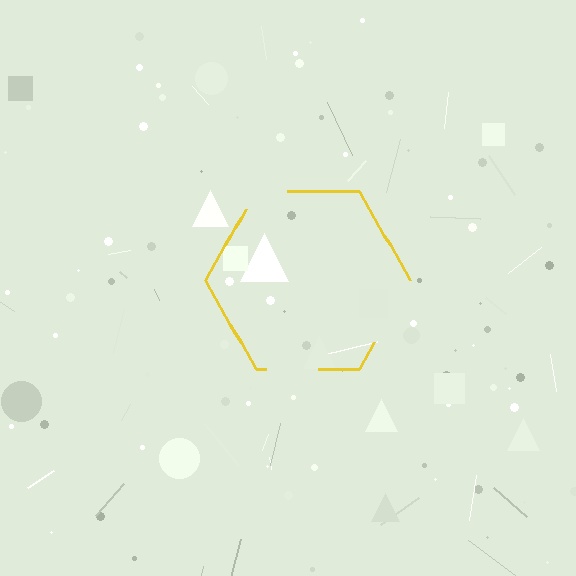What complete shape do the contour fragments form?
The contour fragments form a hexagon.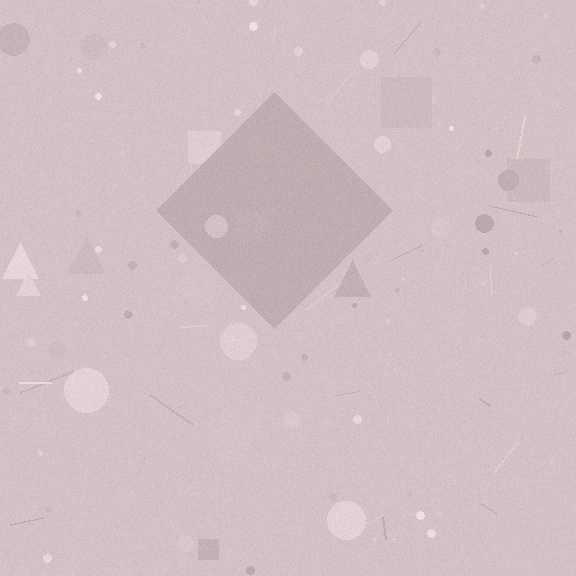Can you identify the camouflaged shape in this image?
The camouflaged shape is a diamond.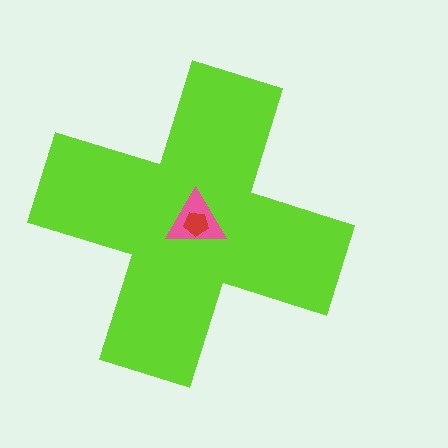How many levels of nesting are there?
3.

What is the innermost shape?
The red pentagon.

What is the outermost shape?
The lime cross.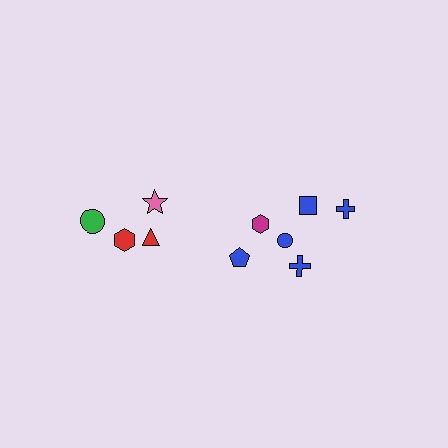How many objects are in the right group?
There are 6 objects.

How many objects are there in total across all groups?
There are 10 objects.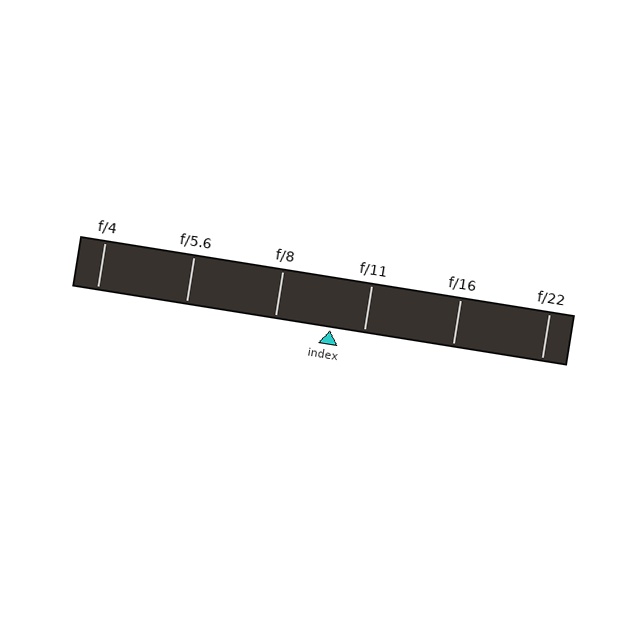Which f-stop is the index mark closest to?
The index mark is closest to f/11.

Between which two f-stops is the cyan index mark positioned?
The index mark is between f/8 and f/11.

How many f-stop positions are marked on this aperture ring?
There are 6 f-stop positions marked.